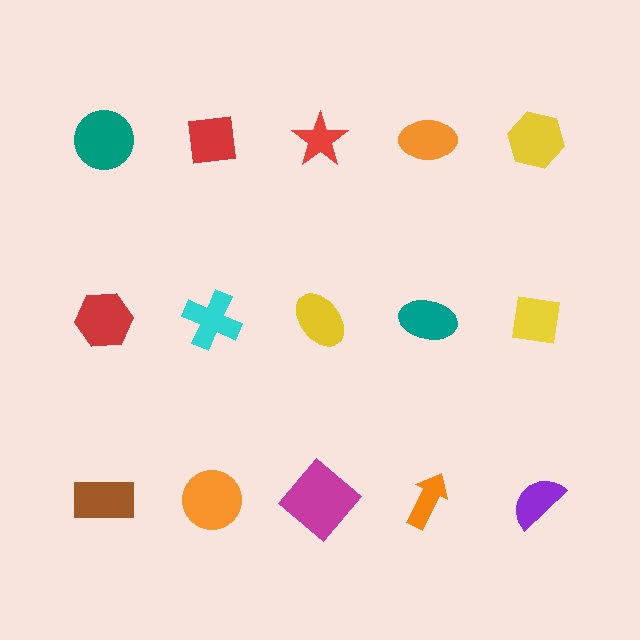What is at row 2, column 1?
A red hexagon.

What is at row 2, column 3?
A yellow ellipse.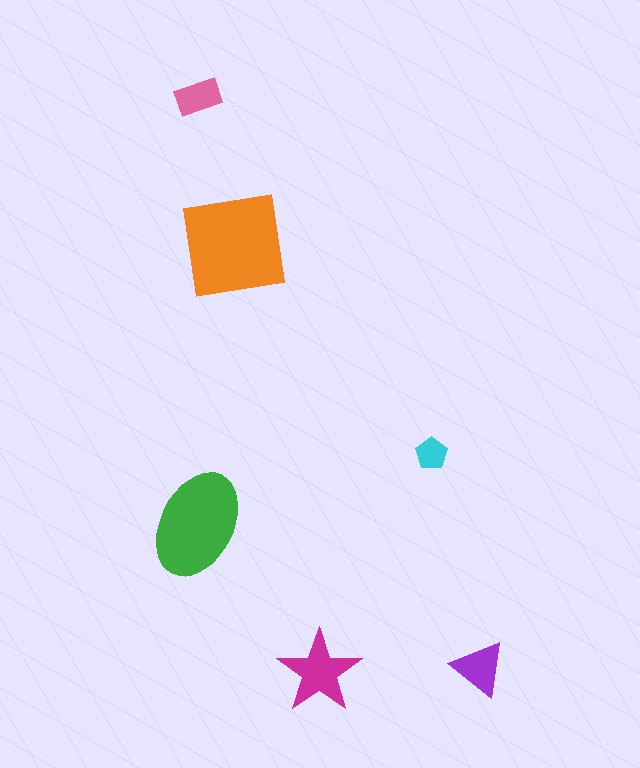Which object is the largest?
The orange square.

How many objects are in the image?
There are 6 objects in the image.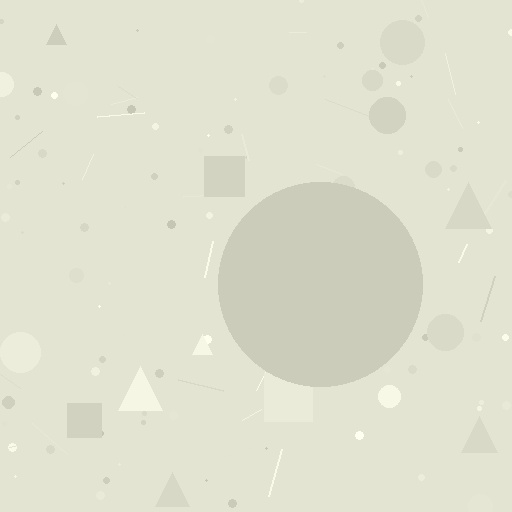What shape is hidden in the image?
A circle is hidden in the image.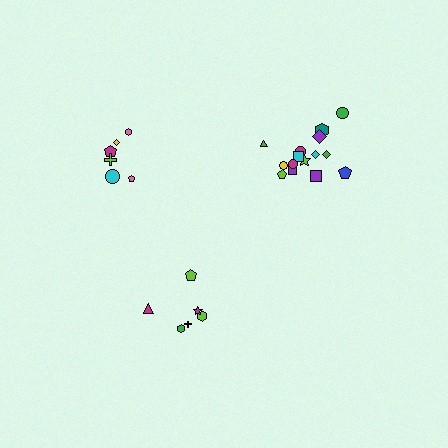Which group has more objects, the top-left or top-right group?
The top-right group.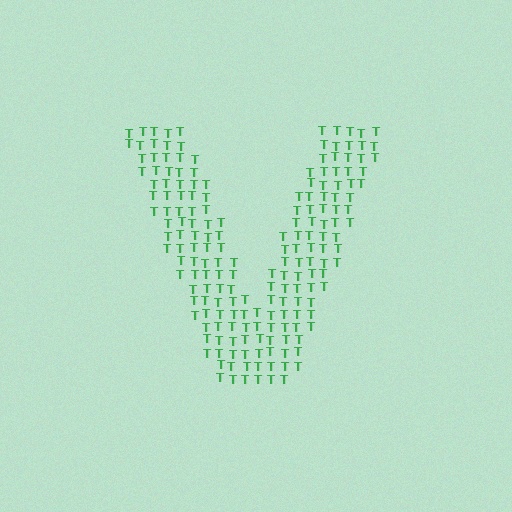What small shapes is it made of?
It is made of small letter T's.